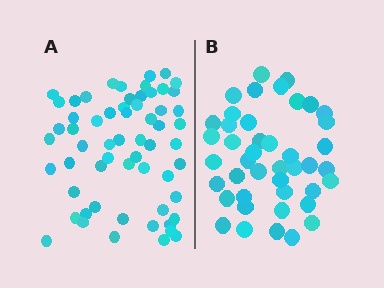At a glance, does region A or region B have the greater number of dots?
Region A (the left region) has more dots.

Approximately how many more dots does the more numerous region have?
Region A has approximately 15 more dots than region B.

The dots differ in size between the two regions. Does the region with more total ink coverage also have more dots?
No. Region B has more total ink coverage because its dots are larger, but region A actually contains more individual dots. Total area can be misleading — the number of items is what matters here.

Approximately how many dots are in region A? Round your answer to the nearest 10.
About 60 dots.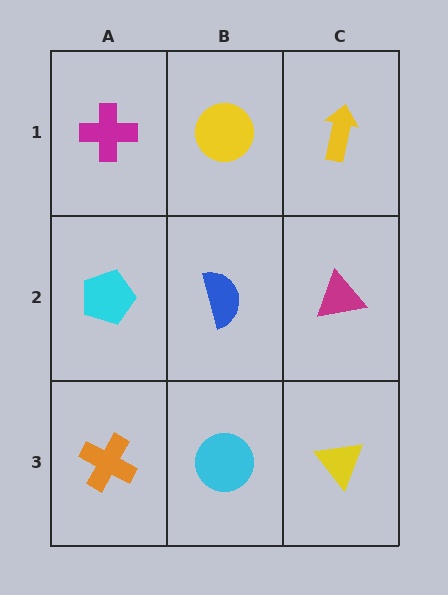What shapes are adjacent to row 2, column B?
A yellow circle (row 1, column B), a cyan circle (row 3, column B), a cyan pentagon (row 2, column A), a magenta triangle (row 2, column C).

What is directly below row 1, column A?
A cyan pentagon.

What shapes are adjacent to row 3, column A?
A cyan pentagon (row 2, column A), a cyan circle (row 3, column B).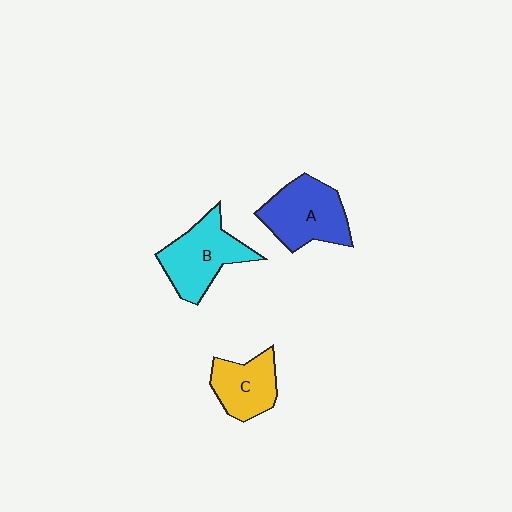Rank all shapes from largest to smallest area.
From largest to smallest: A (blue), B (cyan), C (yellow).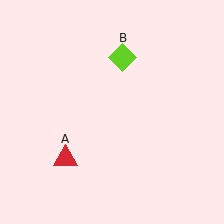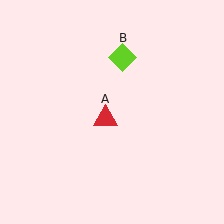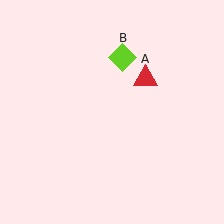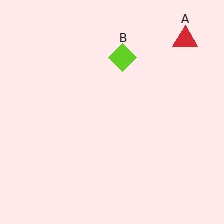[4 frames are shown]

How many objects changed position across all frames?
1 object changed position: red triangle (object A).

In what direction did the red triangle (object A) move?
The red triangle (object A) moved up and to the right.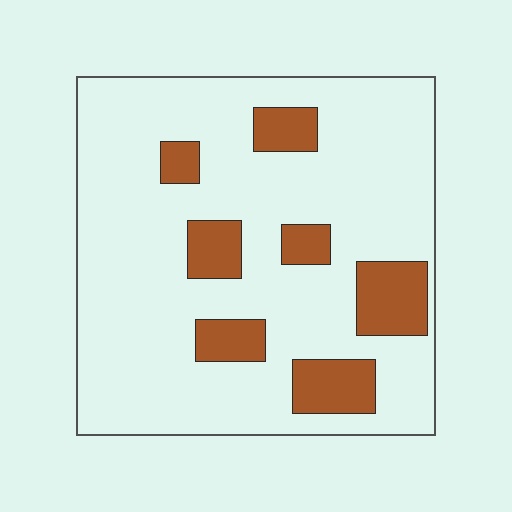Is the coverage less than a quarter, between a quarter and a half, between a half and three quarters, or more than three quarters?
Less than a quarter.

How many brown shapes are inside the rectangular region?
7.